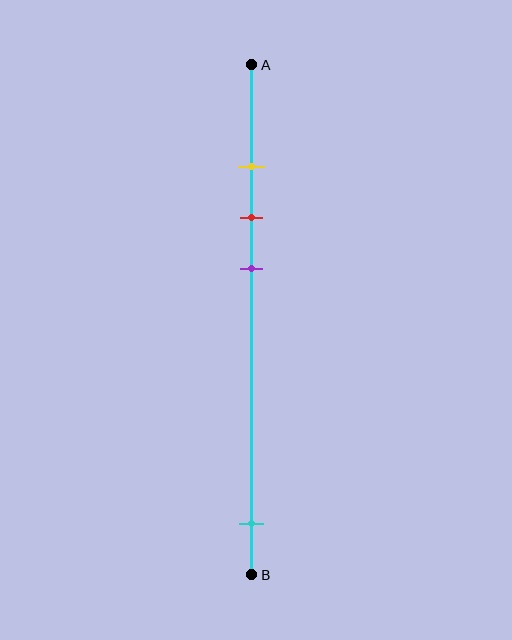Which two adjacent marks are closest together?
The yellow and red marks are the closest adjacent pair.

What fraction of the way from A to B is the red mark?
The red mark is approximately 30% (0.3) of the way from A to B.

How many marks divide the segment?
There are 4 marks dividing the segment.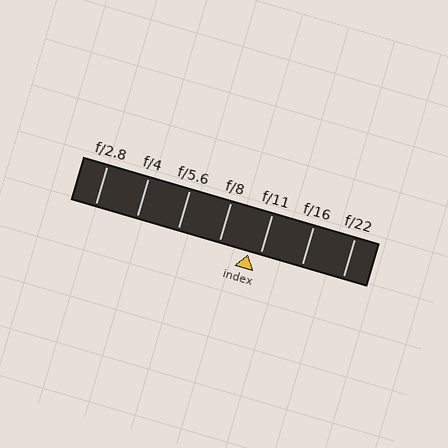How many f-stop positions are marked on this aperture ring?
There are 7 f-stop positions marked.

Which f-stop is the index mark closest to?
The index mark is closest to f/11.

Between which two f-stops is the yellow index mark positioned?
The index mark is between f/8 and f/11.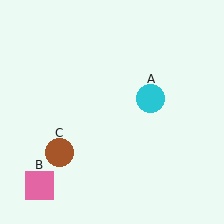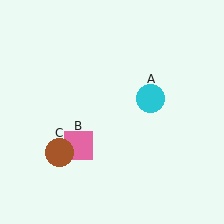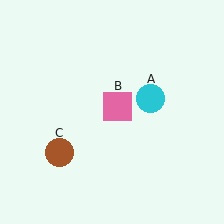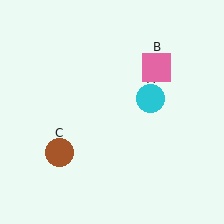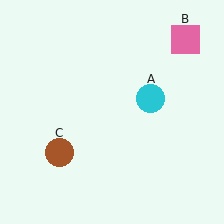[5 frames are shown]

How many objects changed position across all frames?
1 object changed position: pink square (object B).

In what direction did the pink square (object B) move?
The pink square (object B) moved up and to the right.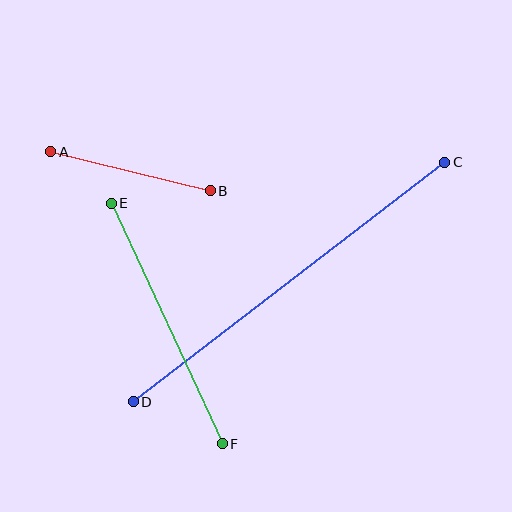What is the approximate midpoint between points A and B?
The midpoint is at approximately (130, 171) pixels.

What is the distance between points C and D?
The distance is approximately 393 pixels.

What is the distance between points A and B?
The distance is approximately 164 pixels.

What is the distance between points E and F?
The distance is approximately 265 pixels.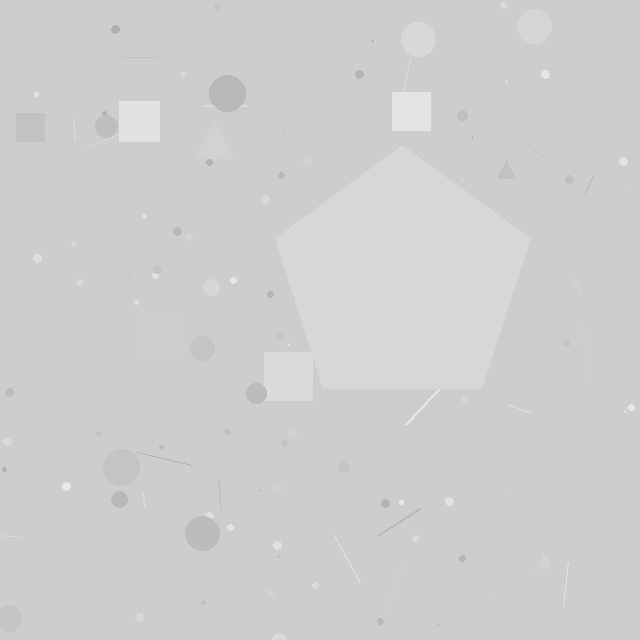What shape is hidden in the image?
A pentagon is hidden in the image.